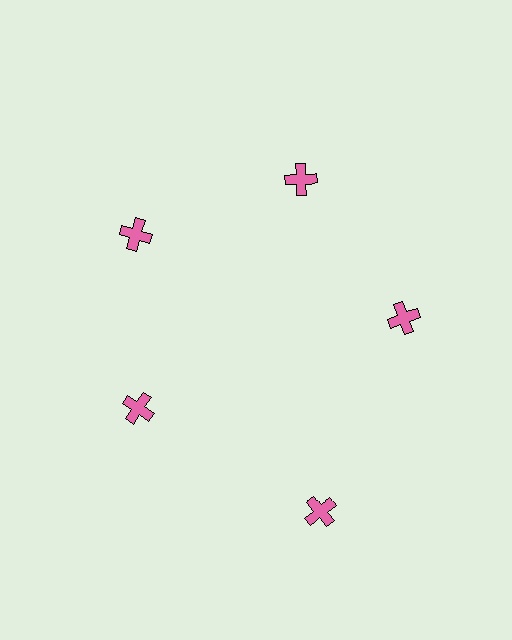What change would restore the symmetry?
The symmetry would be restored by moving it inward, back onto the ring so that all 5 crosses sit at equal angles and equal distance from the center.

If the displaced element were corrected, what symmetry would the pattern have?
It would have 5-fold rotational symmetry — the pattern would map onto itself every 72 degrees.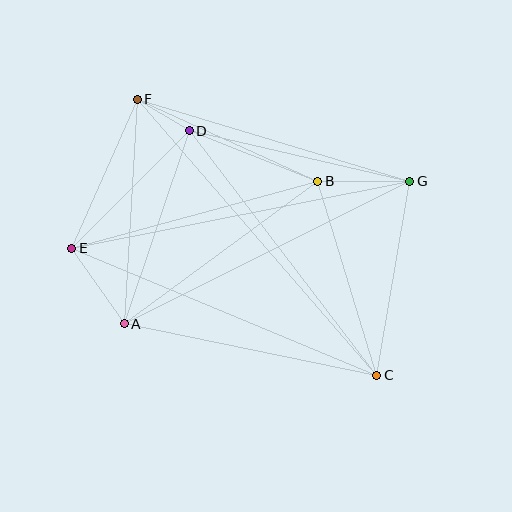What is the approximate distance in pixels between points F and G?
The distance between F and G is approximately 285 pixels.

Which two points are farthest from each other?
Points C and F are farthest from each other.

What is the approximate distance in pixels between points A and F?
The distance between A and F is approximately 225 pixels.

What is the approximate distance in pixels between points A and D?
The distance between A and D is approximately 204 pixels.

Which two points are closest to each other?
Points D and F are closest to each other.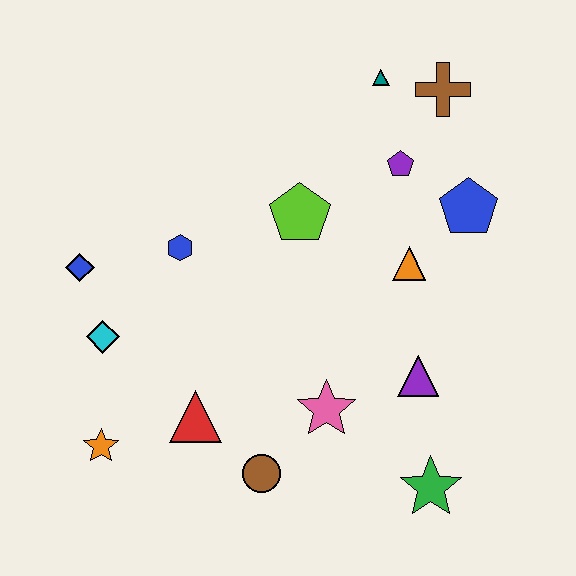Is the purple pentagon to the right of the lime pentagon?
Yes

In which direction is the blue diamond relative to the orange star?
The blue diamond is above the orange star.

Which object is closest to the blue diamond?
The cyan diamond is closest to the blue diamond.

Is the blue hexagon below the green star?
No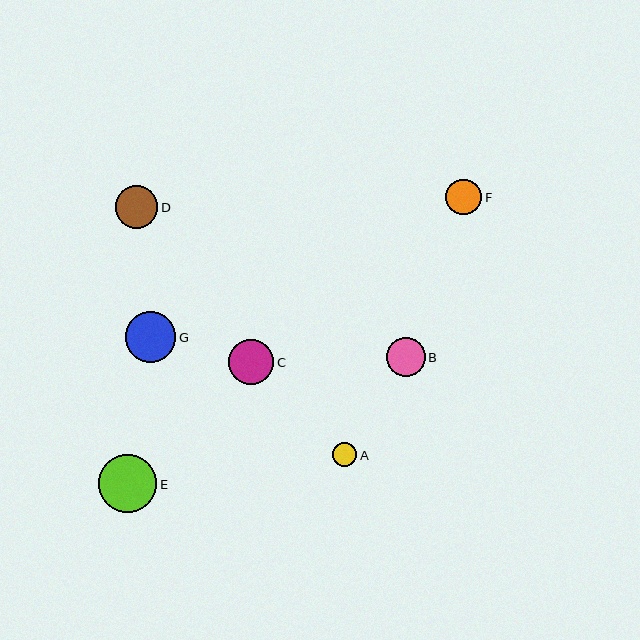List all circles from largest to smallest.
From largest to smallest: E, G, C, D, B, F, A.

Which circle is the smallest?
Circle A is the smallest with a size of approximately 24 pixels.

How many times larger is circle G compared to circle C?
Circle G is approximately 1.1 times the size of circle C.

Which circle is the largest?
Circle E is the largest with a size of approximately 58 pixels.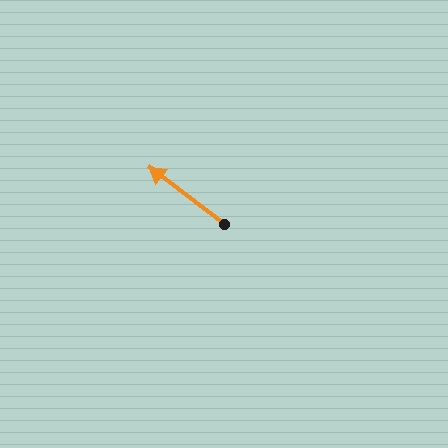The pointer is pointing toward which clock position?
Roughly 10 o'clock.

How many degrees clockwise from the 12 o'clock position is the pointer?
Approximately 307 degrees.